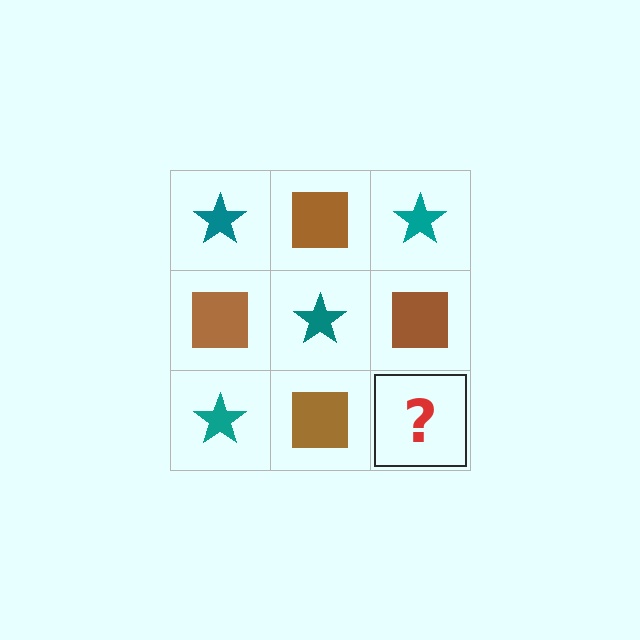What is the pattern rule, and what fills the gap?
The rule is that it alternates teal star and brown square in a checkerboard pattern. The gap should be filled with a teal star.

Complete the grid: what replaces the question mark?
The question mark should be replaced with a teal star.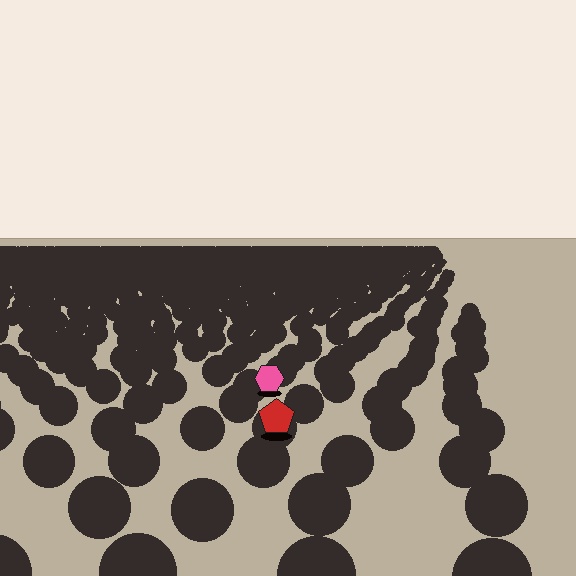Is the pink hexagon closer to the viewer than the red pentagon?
No. The red pentagon is closer — you can tell from the texture gradient: the ground texture is coarser near it.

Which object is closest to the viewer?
The red pentagon is closest. The texture marks near it are larger and more spread out.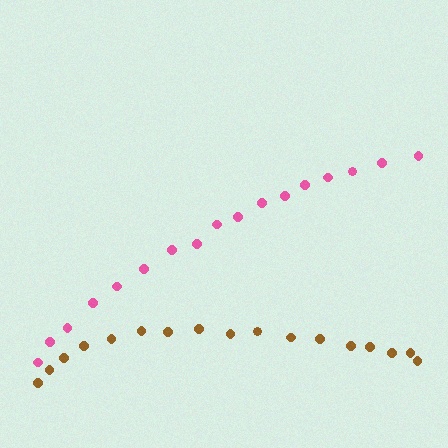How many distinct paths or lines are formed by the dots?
There are 2 distinct paths.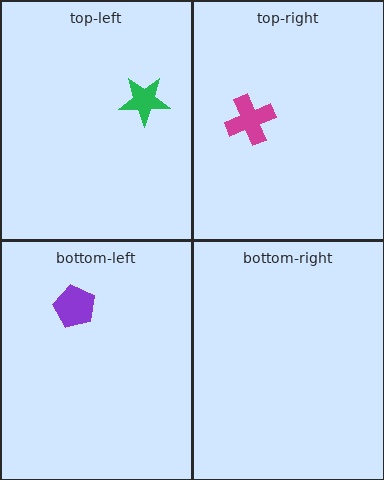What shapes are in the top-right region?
The magenta cross.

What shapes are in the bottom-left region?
The purple pentagon.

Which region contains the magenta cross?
The top-right region.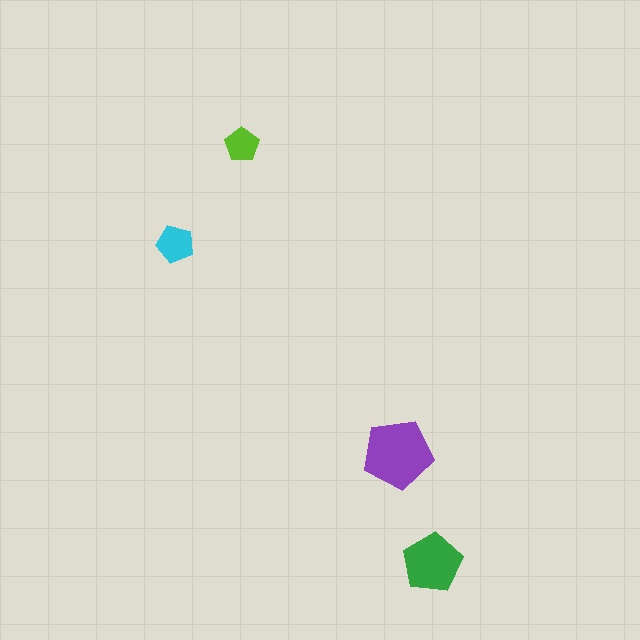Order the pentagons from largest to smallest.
the purple one, the green one, the cyan one, the lime one.